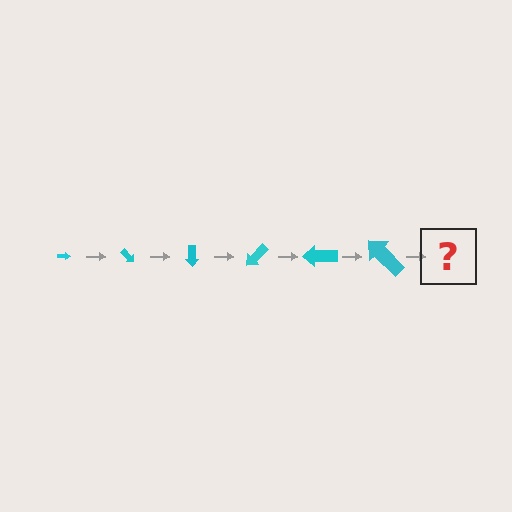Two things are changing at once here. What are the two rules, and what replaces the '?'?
The two rules are that the arrow grows larger each step and it rotates 45 degrees each step. The '?' should be an arrow, larger than the previous one and rotated 270 degrees from the start.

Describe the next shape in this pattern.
It should be an arrow, larger than the previous one and rotated 270 degrees from the start.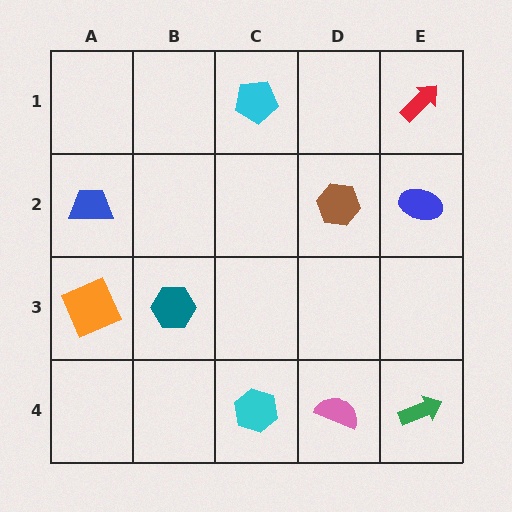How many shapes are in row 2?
3 shapes.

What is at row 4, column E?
A green arrow.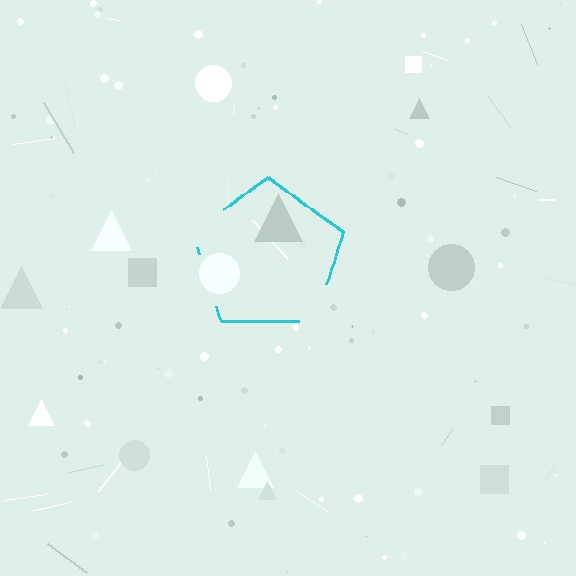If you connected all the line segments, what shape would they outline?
They would outline a pentagon.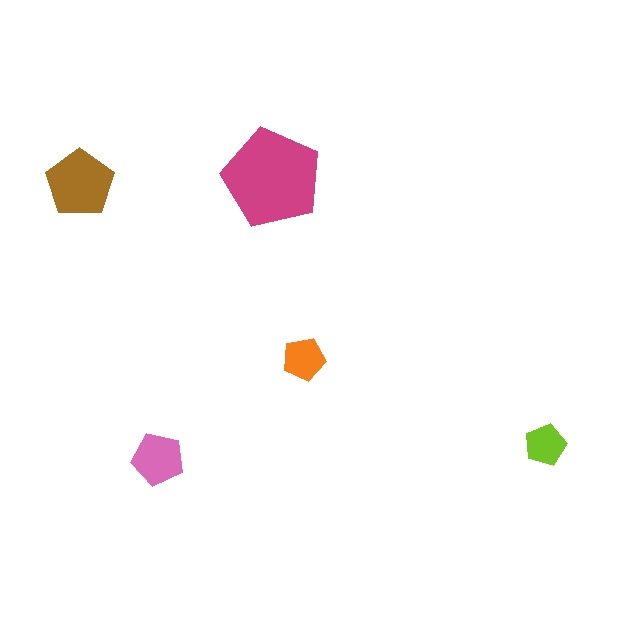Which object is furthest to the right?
The lime pentagon is rightmost.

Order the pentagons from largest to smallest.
the magenta one, the brown one, the pink one, the orange one, the lime one.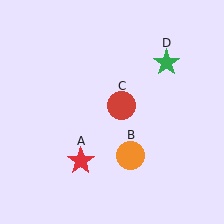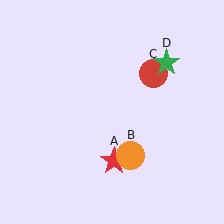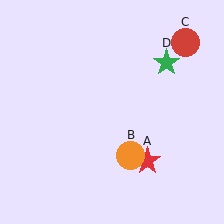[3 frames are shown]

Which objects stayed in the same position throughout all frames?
Orange circle (object B) and green star (object D) remained stationary.